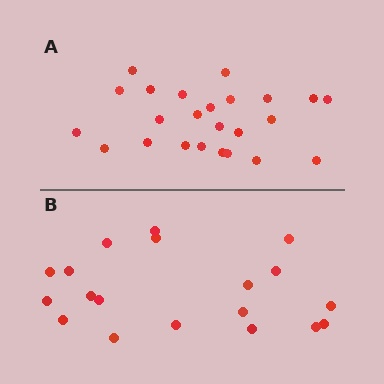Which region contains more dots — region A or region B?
Region A (the top region) has more dots.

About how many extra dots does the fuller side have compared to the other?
Region A has about 5 more dots than region B.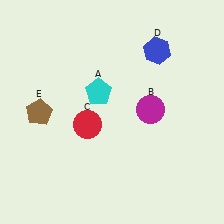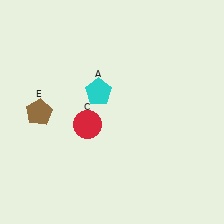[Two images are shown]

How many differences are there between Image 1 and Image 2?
There are 2 differences between the two images.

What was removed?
The magenta circle (B), the blue hexagon (D) were removed in Image 2.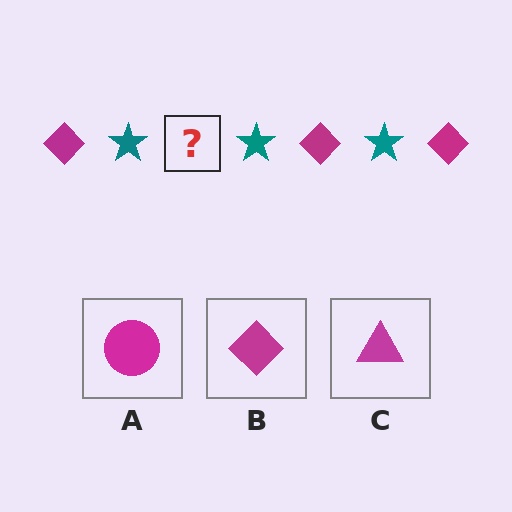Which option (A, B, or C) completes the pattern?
B.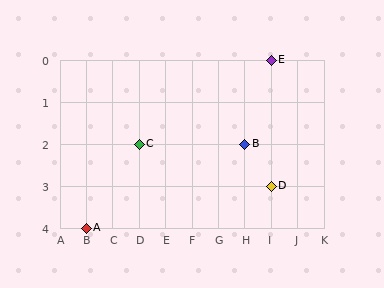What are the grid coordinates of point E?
Point E is at grid coordinates (I, 0).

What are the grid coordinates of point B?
Point B is at grid coordinates (H, 2).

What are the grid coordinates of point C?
Point C is at grid coordinates (D, 2).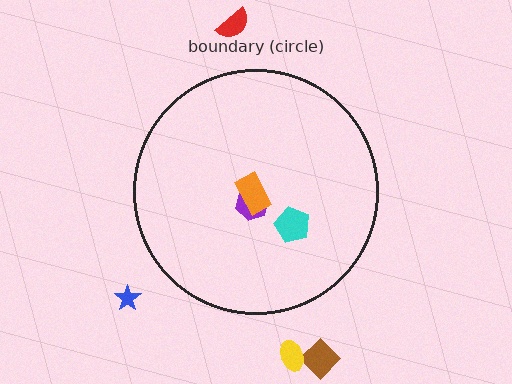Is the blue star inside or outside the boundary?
Outside.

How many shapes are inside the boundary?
3 inside, 4 outside.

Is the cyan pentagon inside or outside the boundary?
Inside.